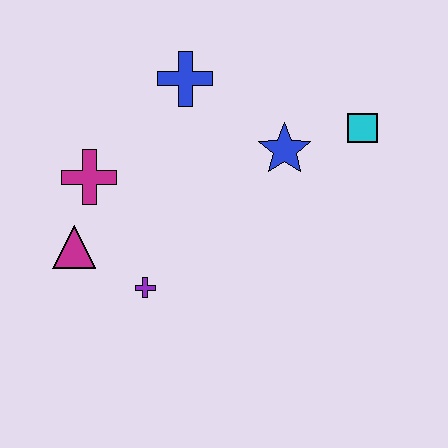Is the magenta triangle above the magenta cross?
No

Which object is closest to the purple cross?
The magenta triangle is closest to the purple cross.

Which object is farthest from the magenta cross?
The cyan square is farthest from the magenta cross.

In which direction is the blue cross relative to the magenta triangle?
The blue cross is above the magenta triangle.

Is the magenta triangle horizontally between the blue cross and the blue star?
No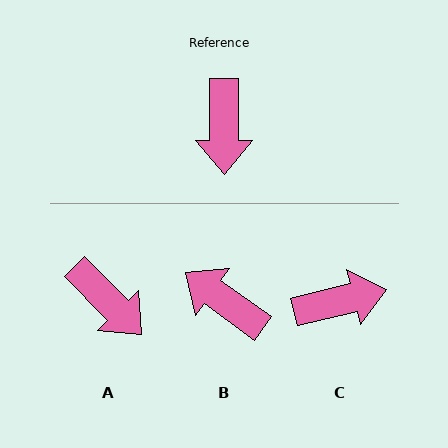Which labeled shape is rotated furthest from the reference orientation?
B, about 126 degrees away.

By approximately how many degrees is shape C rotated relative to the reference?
Approximately 104 degrees counter-clockwise.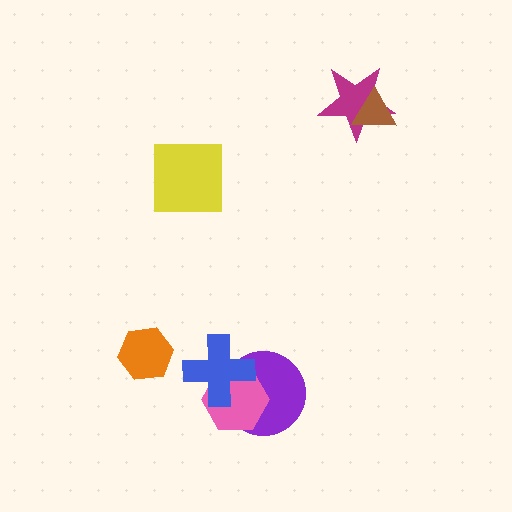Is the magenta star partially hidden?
Yes, it is partially covered by another shape.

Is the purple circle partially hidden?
Yes, it is partially covered by another shape.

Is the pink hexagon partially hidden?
Yes, it is partially covered by another shape.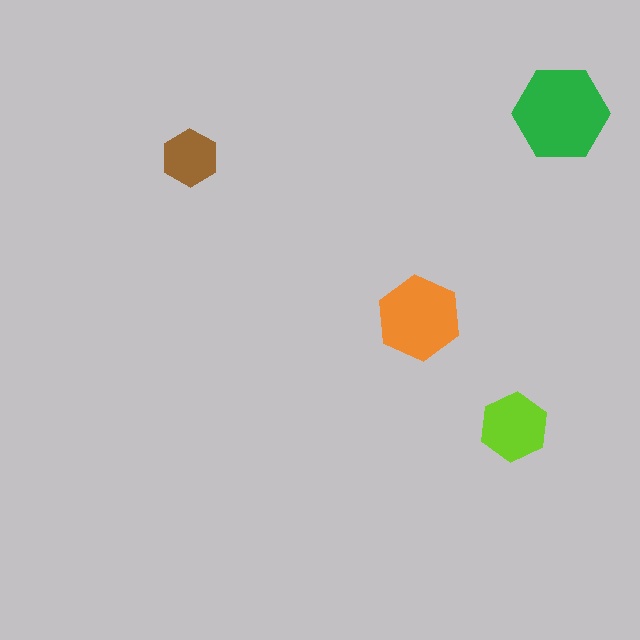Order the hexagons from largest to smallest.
the green one, the orange one, the lime one, the brown one.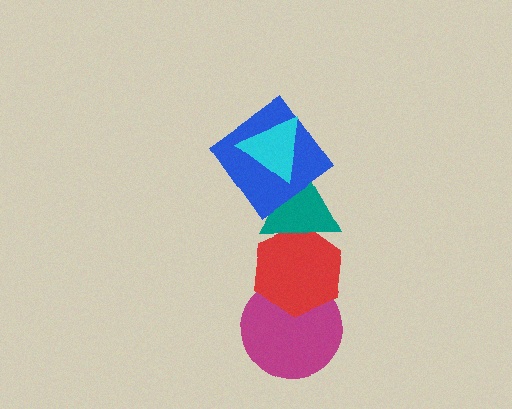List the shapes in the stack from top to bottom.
From top to bottom: the cyan triangle, the blue diamond, the teal triangle, the red hexagon, the magenta circle.